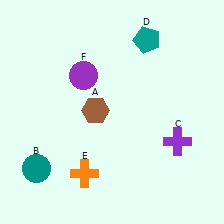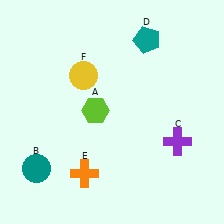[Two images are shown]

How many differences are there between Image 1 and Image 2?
There are 2 differences between the two images.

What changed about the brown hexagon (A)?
In Image 1, A is brown. In Image 2, it changed to lime.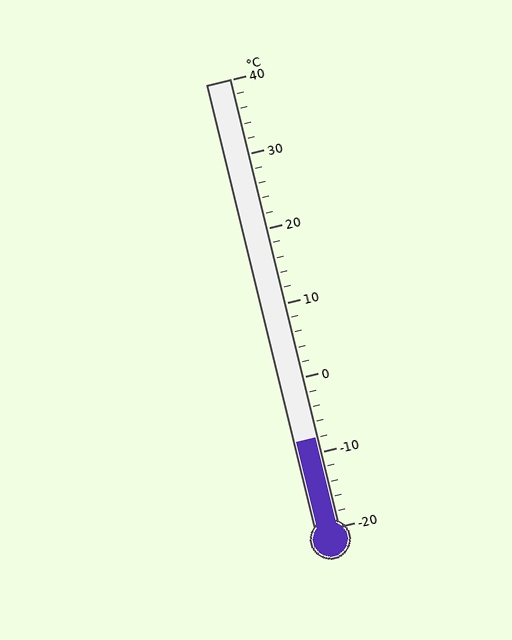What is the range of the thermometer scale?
The thermometer scale ranges from -20°C to 40°C.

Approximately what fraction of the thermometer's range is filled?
The thermometer is filled to approximately 20% of its range.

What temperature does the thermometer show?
The thermometer shows approximately -8°C.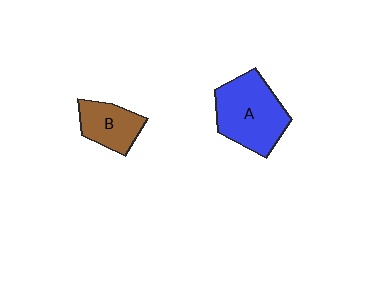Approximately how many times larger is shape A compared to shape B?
Approximately 1.8 times.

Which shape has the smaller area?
Shape B (brown).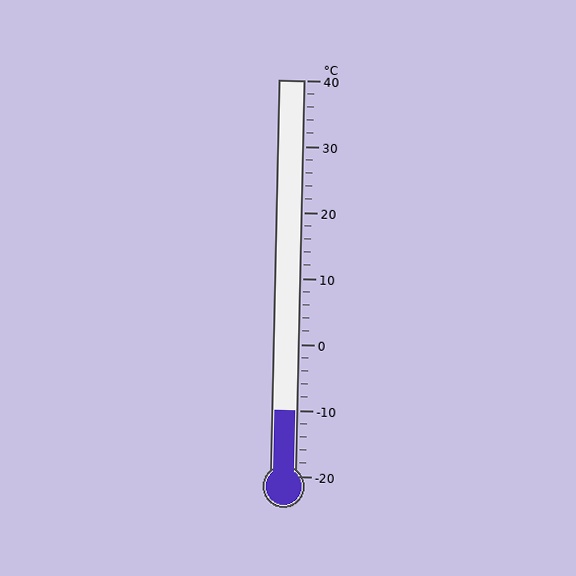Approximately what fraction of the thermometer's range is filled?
The thermometer is filled to approximately 15% of its range.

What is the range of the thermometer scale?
The thermometer scale ranges from -20°C to 40°C.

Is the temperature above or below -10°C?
The temperature is at -10°C.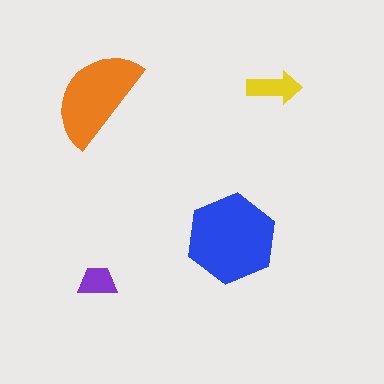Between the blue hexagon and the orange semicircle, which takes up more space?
The blue hexagon.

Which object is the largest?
The blue hexagon.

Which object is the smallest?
The purple trapezoid.